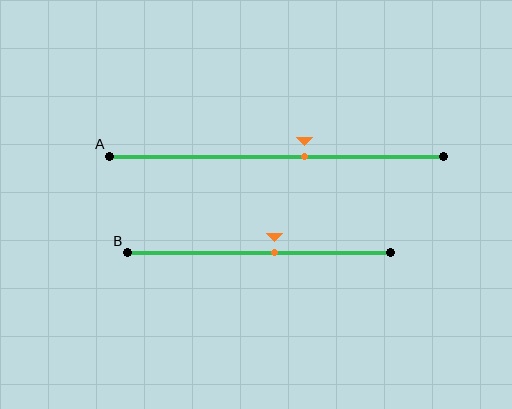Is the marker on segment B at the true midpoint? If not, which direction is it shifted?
No, the marker on segment B is shifted to the right by about 6% of the segment length.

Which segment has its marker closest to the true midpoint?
Segment B has its marker closest to the true midpoint.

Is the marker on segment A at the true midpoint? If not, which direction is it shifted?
No, the marker on segment A is shifted to the right by about 8% of the segment length.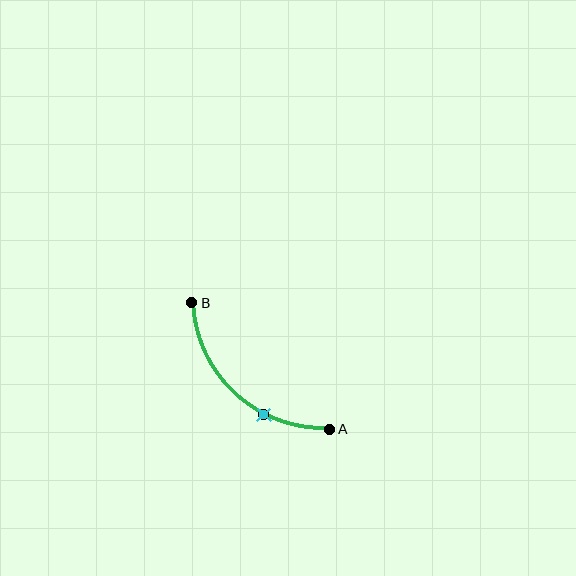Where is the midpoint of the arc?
The arc midpoint is the point on the curve farthest from the straight line joining A and B. It sits below and to the left of that line.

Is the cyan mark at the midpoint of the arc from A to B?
No. The cyan mark lies on the arc but is closer to endpoint A. The arc midpoint would be at the point on the curve equidistant along the arc from both A and B.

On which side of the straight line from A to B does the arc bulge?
The arc bulges below and to the left of the straight line connecting A and B.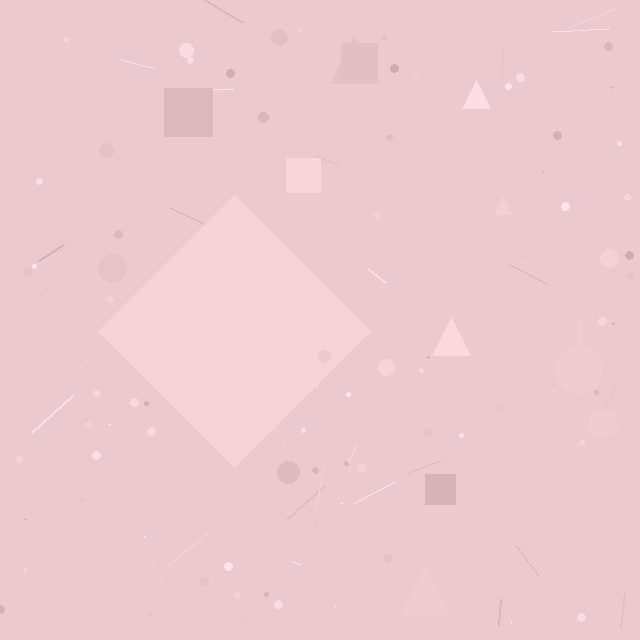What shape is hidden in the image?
A diamond is hidden in the image.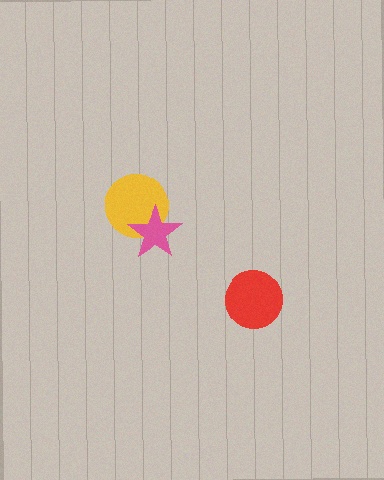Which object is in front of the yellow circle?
The pink star is in front of the yellow circle.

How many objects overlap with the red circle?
0 objects overlap with the red circle.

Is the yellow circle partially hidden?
Yes, it is partially covered by another shape.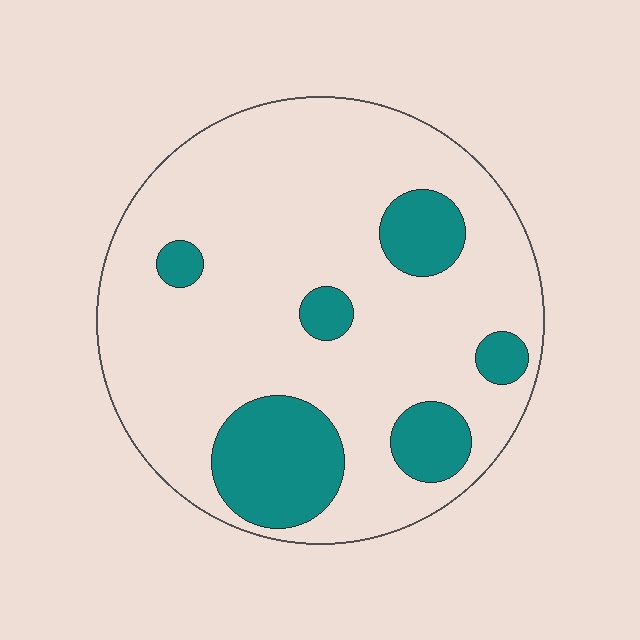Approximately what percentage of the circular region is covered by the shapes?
Approximately 20%.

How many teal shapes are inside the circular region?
6.